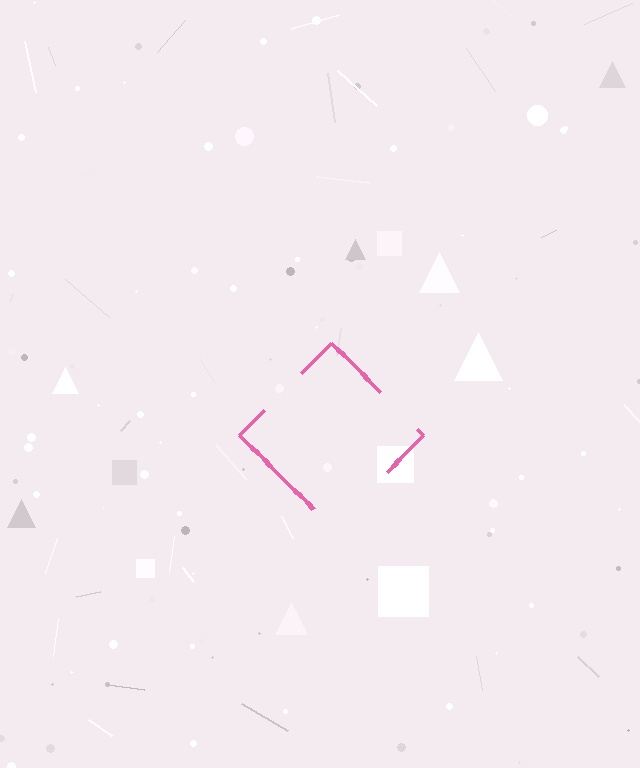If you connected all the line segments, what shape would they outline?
They would outline a diamond.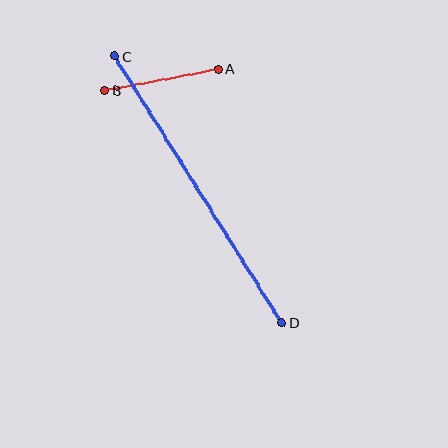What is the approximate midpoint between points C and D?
The midpoint is at approximately (198, 189) pixels.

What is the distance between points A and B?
The distance is approximately 115 pixels.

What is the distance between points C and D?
The distance is approximately 314 pixels.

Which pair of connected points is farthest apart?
Points C and D are farthest apart.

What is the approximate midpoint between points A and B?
The midpoint is at approximately (162, 80) pixels.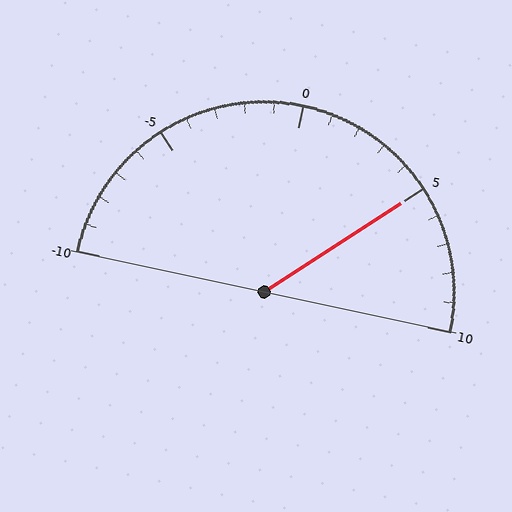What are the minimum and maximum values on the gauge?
The gauge ranges from -10 to 10.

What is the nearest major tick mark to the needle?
The nearest major tick mark is 5.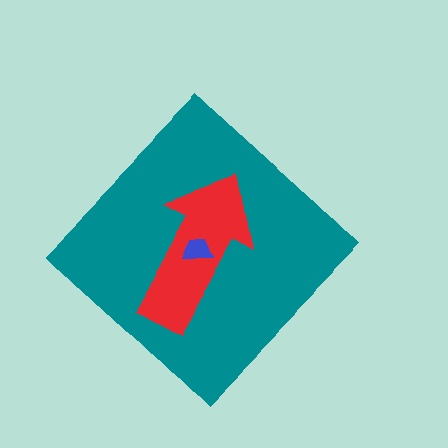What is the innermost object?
The blue trapezoid.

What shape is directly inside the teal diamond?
The red arrow.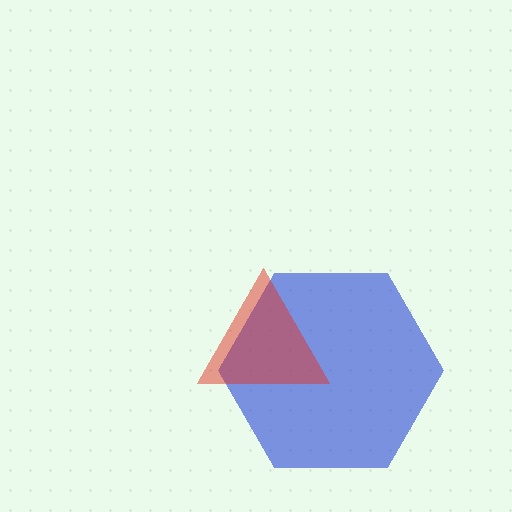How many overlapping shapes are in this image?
There are 2 overlapping shapes in the image.